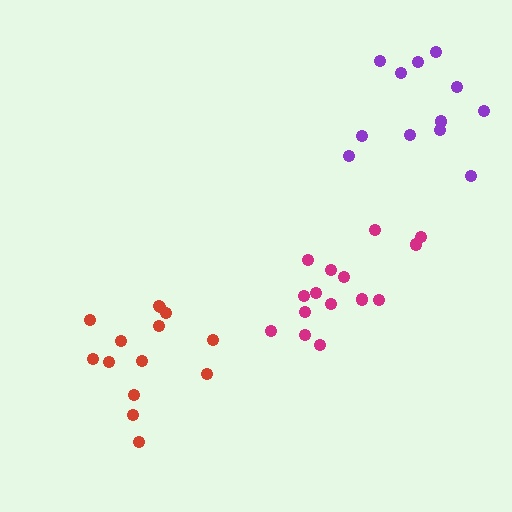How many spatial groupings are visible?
There are 3 spatial groupings.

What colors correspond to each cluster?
The clusters are colored: purple, red, magenta.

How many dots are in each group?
Group 1: 12 dots, Group 2: 14 dots, Group 3: 15 dots (41 total).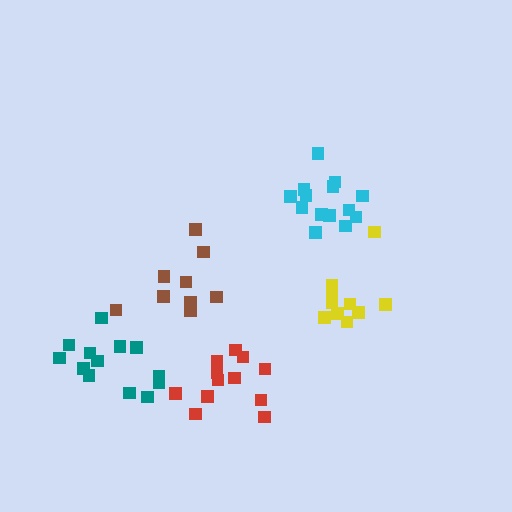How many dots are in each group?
Group 1: 10 dots, Group 2: 9 dots, Group 3: 12 dots, Group 4: 13 dots, Group 5: 14 dots (58 total).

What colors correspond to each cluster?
The clusters are colored: yellow, brown, red, teal, cyan.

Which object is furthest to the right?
The yellow cluster is rightmost.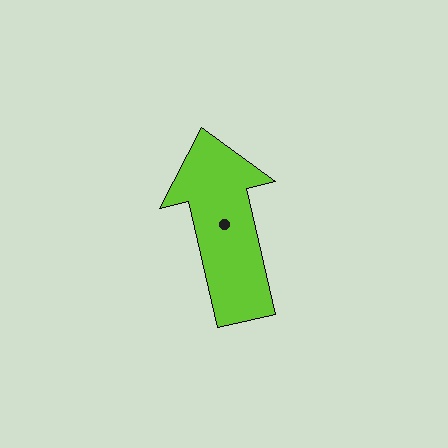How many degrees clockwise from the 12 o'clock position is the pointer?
Approximately 347 degrees.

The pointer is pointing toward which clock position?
Roughly 12 o'clock.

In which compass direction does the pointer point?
North.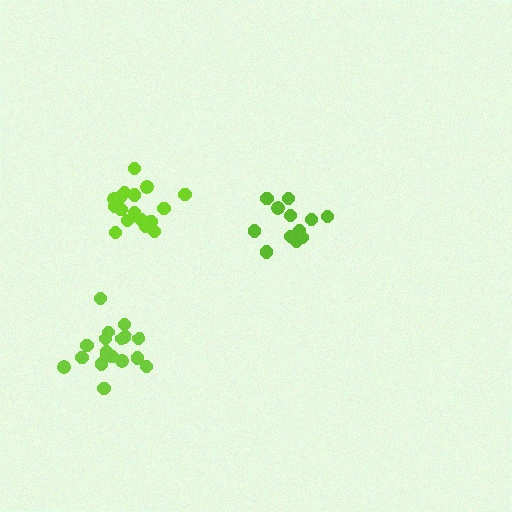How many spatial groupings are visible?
There are 3 spatial groupings.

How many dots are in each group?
Group 1: 17 dots, Group 2: 12 dots, Group 3: 18 dots (47 total).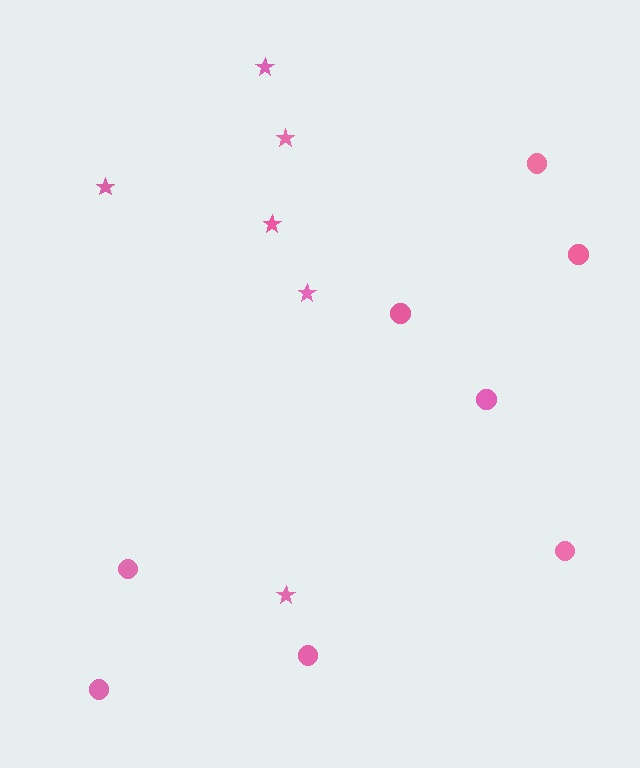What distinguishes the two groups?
There are 2 groups: one group of stars (6) and one group of circles (8).